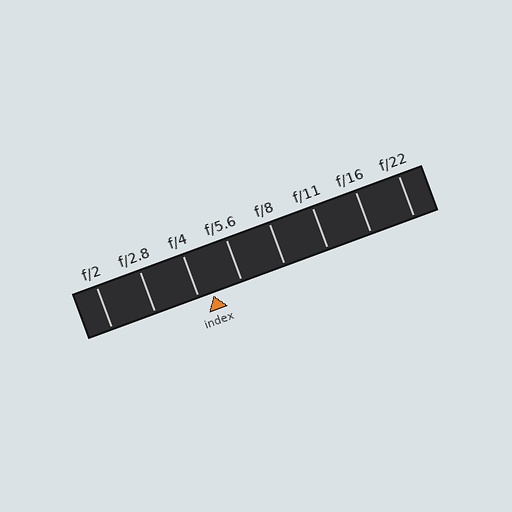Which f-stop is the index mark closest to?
The index mark is closest to f/4.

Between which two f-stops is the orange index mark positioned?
The index mark is between f/4 and f/5.6.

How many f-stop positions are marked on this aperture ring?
There are 8 f-stop positions marked.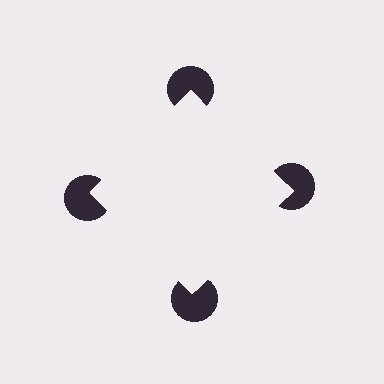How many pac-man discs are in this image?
There are 4 — one at each vertex of the illusory square.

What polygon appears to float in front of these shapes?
An illusory square — its edges are inferred from the aligned wedge cuts in the pac-man discs, not physically drawn.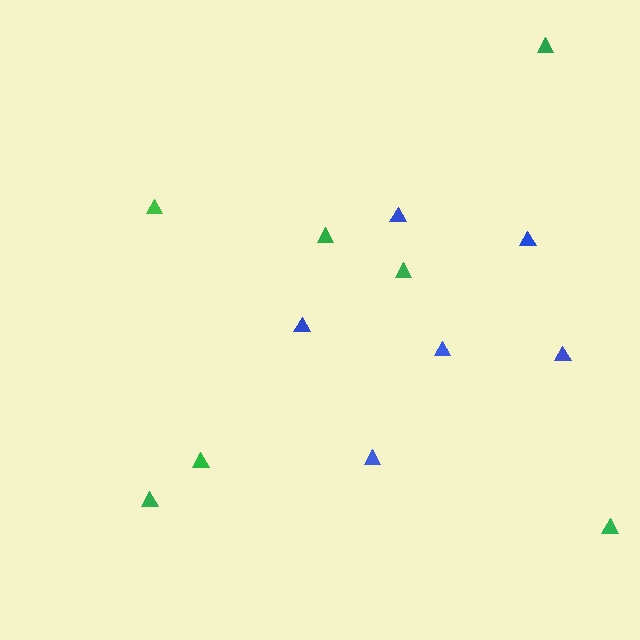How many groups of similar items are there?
There are 2 groups: one group of blue triangles (6) and one group of green triangles (7).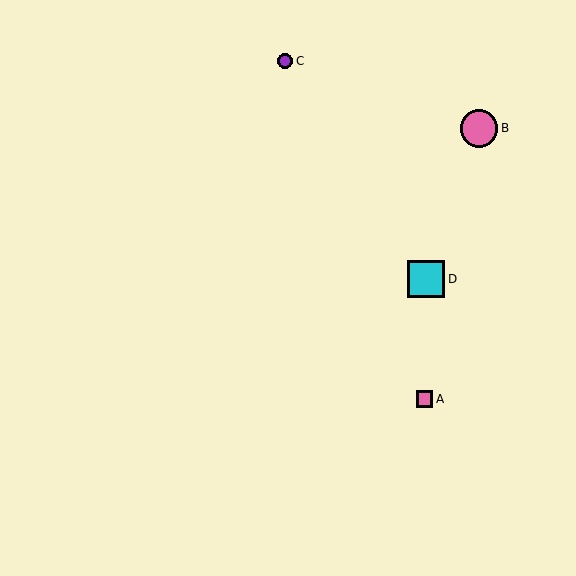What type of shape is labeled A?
Shape A is a pink square.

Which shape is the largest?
The pink circle (labeled B) is the largest.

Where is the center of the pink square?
The center of the pink square is at (425, 399).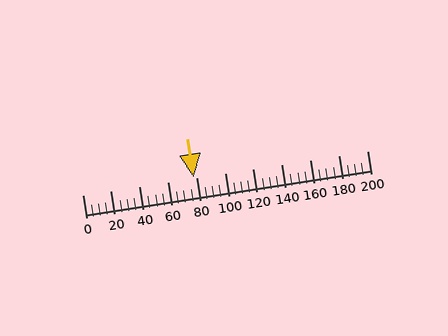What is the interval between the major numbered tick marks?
The major tick marks are spaced 20 units apart.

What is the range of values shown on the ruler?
The ruler shows values from 0 to 200.